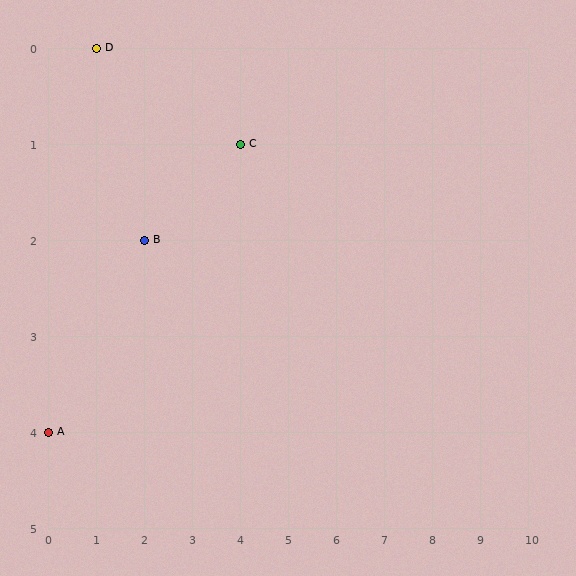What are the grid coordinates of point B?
Point B is at grid coordinates (2, 2).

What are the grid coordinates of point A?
Point A is at grid coordinates (0, 4).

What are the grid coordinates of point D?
Point D is at grid coordinates (1, 0).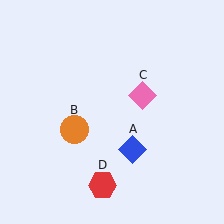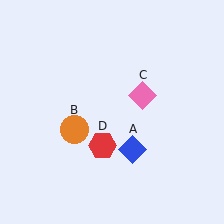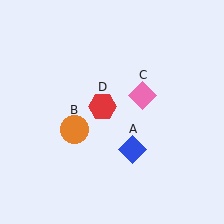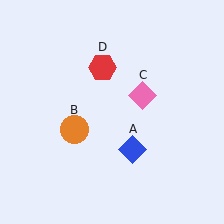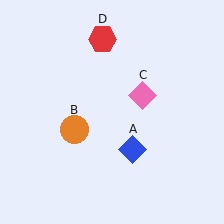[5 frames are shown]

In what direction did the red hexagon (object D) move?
The red hexagon (object D) moved up.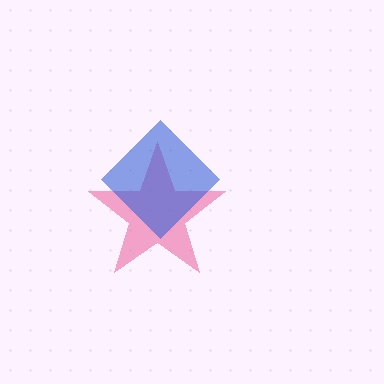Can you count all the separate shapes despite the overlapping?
Yes, there are 2 separate shapes.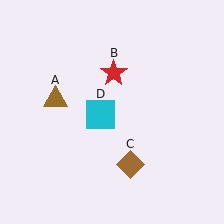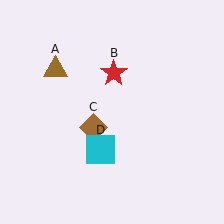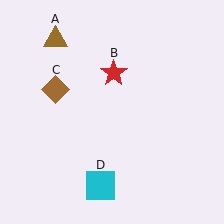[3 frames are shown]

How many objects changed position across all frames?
3 objects changed position: brown triangle (object A), brown diamond (object C), cyan square (object D).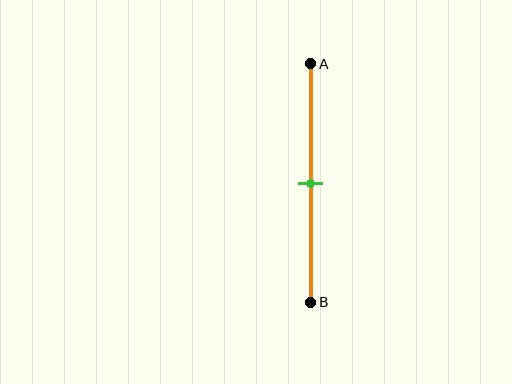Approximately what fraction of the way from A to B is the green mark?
The green mark is approximately 50% of the way from A to B.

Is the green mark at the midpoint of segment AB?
Yes, the mark is approximately at the midpoint.